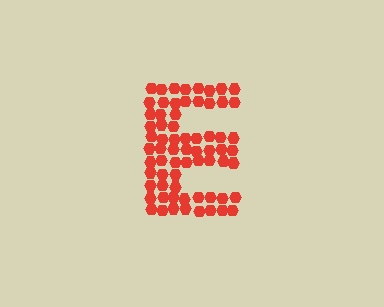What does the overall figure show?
The overall figure shows the letter E.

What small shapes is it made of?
It is made of small hexagons.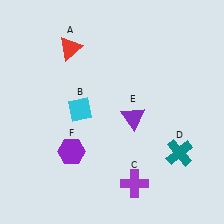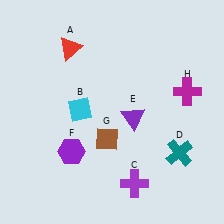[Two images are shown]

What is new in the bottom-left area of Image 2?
A brown diamond (G) was added in the bottom-left area of Image 2.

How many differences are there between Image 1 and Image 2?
There are 2 differences between the two images.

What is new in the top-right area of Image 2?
A magenta cross (H) was added in the top-right area of Image 2.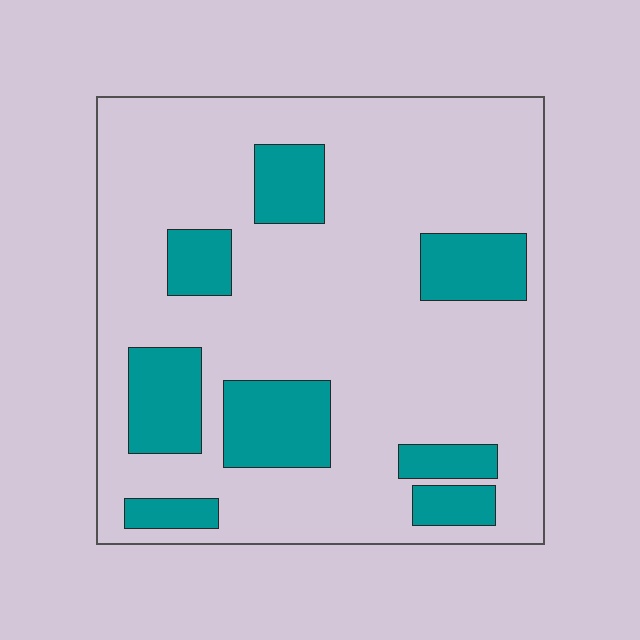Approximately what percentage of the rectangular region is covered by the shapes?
Approximately 20%.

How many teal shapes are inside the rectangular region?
8.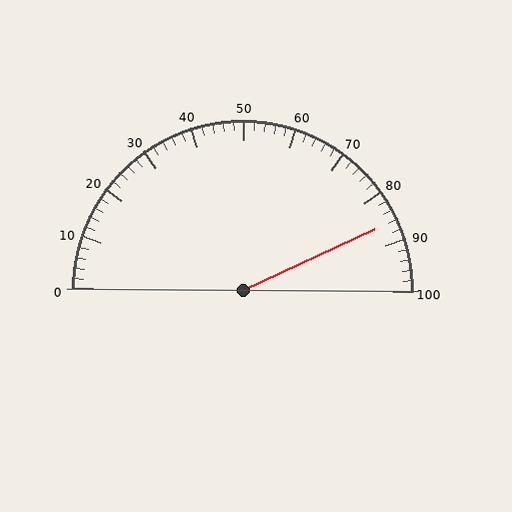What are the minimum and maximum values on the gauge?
The gauge ranges from 0 to 100.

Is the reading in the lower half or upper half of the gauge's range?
The reading is in the upper half of the range (0 to 100).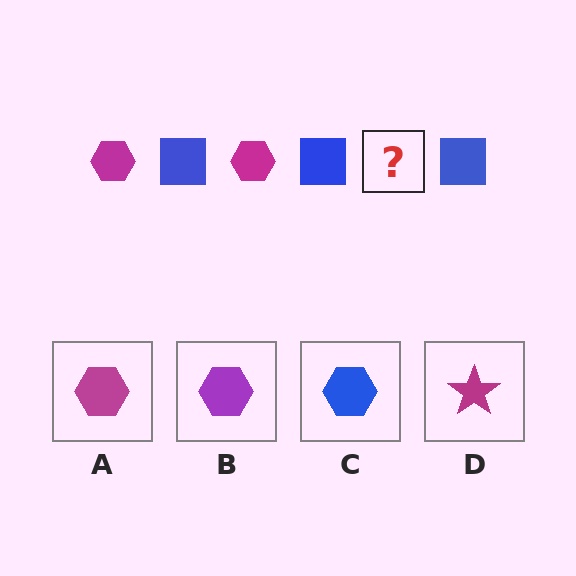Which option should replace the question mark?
Option A.